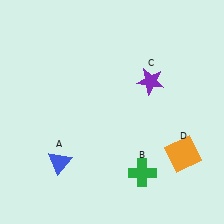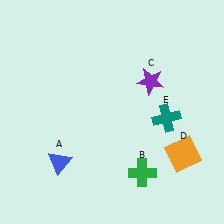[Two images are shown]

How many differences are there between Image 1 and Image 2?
There is 1 difference between the two images.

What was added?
A teal cross (E) was added in Image 2.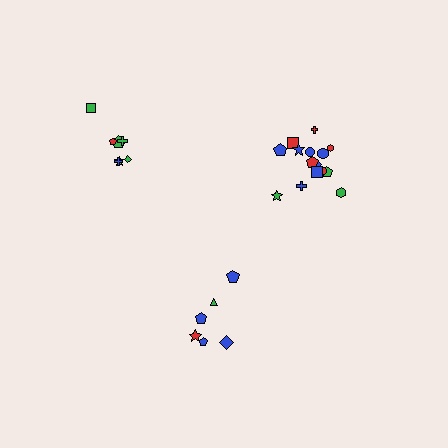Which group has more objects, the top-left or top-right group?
The top-right group.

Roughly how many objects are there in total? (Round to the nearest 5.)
Roughly 30 objects in total.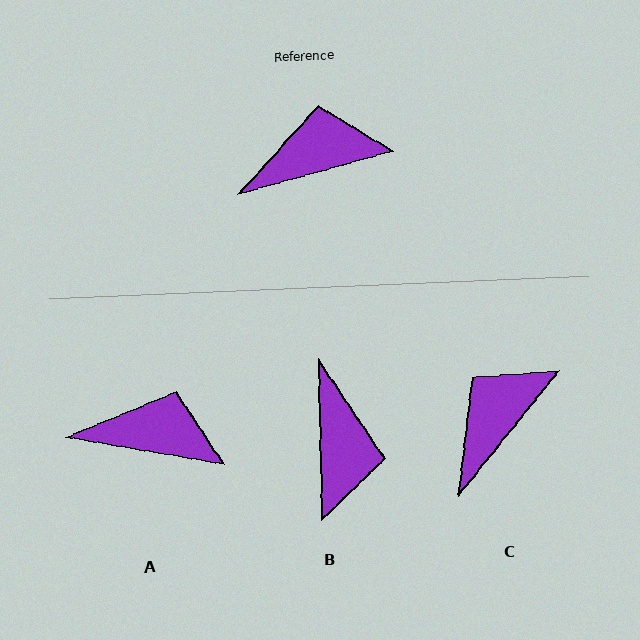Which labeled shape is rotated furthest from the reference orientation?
B, about 104 degrees away.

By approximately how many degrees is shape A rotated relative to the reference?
Approximately 26 degrees clockwise.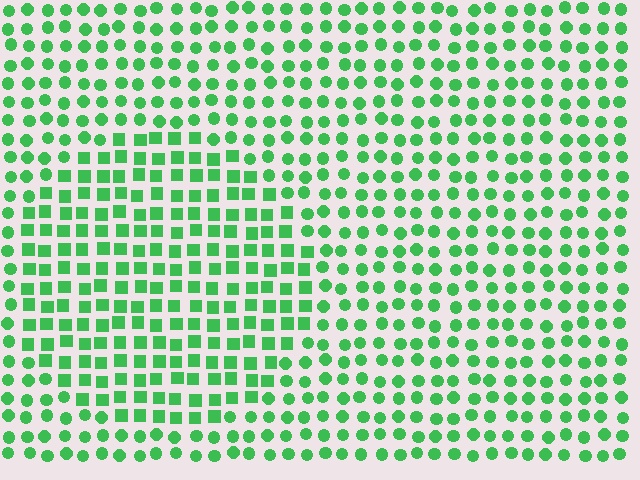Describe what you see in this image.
The image is filled with small green elements arranged in a uniform grid. A circle-shaped region contains squares, while the surrounding area contains circles. The boundary is defined purely by the change in element shape.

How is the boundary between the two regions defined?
The boundary is defined by a change in element shape: squares inside vs. circles outside. All elements share the same color and spacing.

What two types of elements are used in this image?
The image uses squares inside the circle region and circles outside it.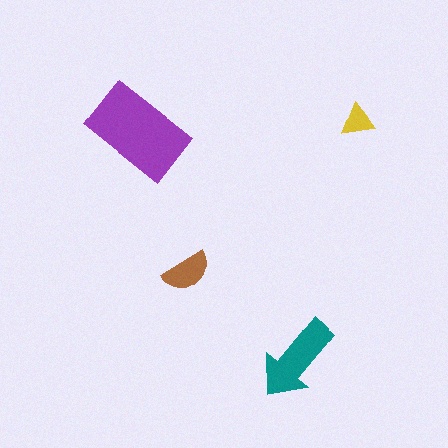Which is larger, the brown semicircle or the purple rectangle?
The purple rectangle.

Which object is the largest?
The purple rectangle.